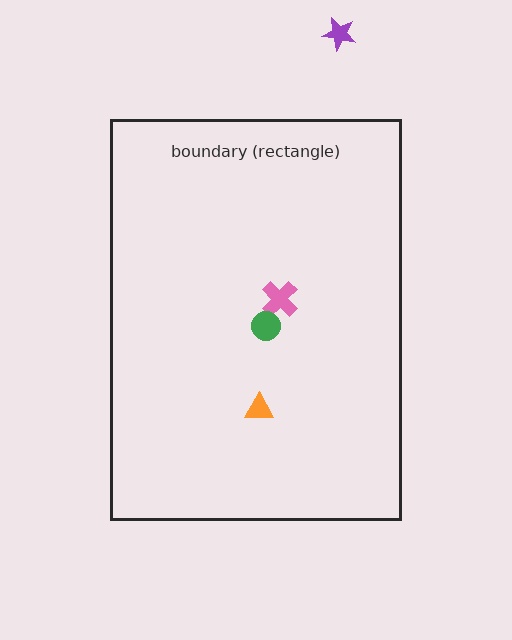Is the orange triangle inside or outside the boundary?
Inside.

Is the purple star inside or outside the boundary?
Outside.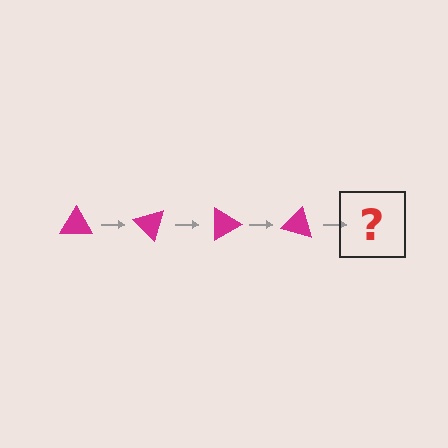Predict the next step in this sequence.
The next step is a magenta triangle rotated 180 degrees.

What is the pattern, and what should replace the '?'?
The pattern is that the triangle rotates 45 degrees each step. The '?' should be a magenta triangle rotated 180 degrees.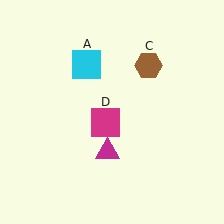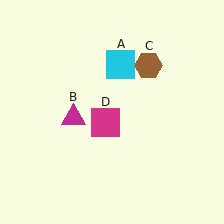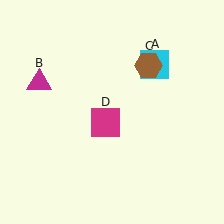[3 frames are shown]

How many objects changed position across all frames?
2 objects changed position: cyan square (object A), magenta triangle (object B).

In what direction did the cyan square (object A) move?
The cyan square (object A) moved right.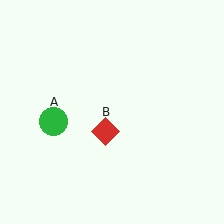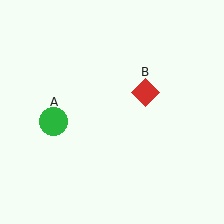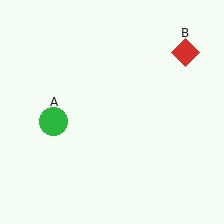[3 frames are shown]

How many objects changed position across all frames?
1 object changed position: red diamond (object B).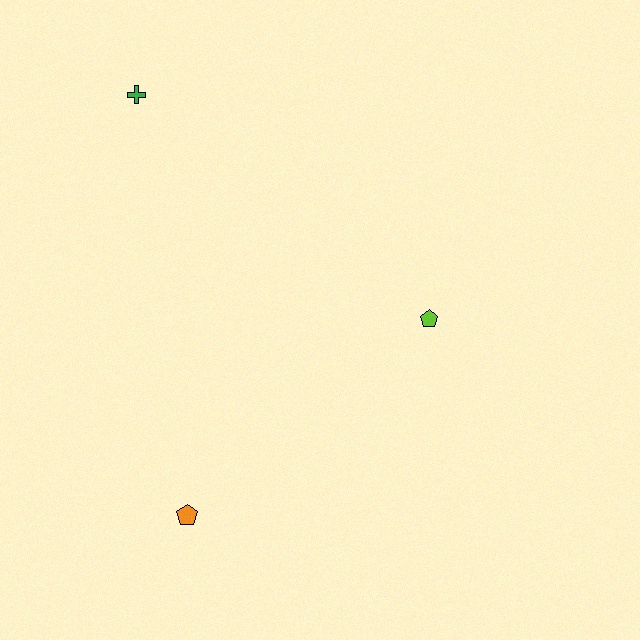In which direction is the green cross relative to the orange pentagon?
The green cross is above the orange pentagon.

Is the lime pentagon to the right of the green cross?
Yes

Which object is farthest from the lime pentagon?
The green cross is farthest from the lime pentagon.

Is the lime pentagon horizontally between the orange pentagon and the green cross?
No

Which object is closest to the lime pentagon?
The orange pentagon is closest to the lime pentagon.